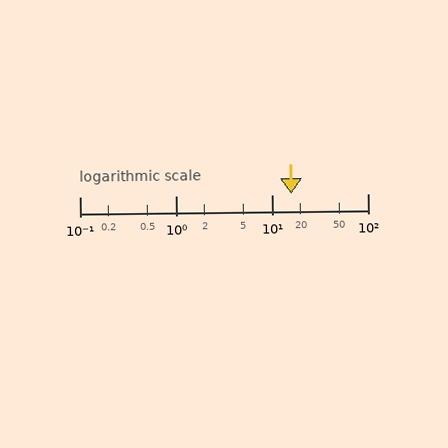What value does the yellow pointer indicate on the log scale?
The pointer indicates approximately 16.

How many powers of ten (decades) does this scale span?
The scale spans 3 decades, from 0.1 to 100.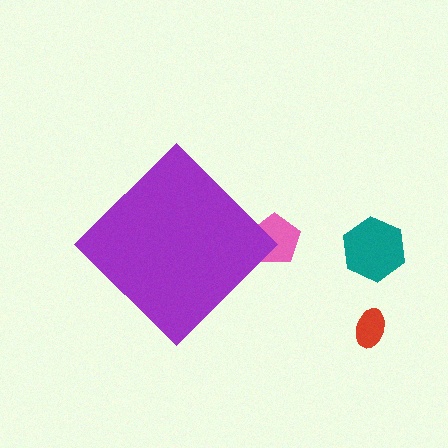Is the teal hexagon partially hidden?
No, the teal hexagon is fully visible.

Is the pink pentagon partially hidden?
Yes, the pink pentagon is partially hidden behind the purple diamond.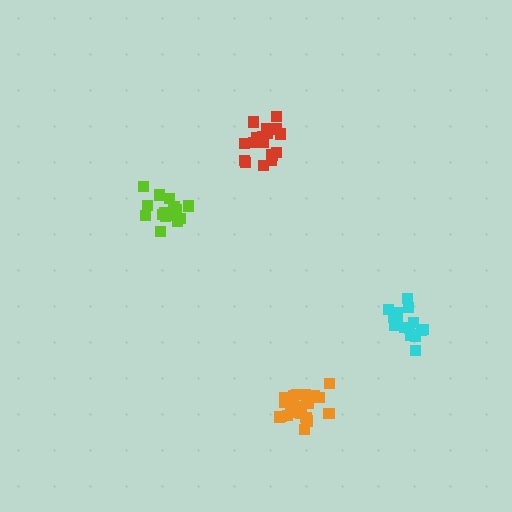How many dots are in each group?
Group 1: 17 dots, Group 2: 16 dots, Group 3: 21 dots, Group 4: 17 dots (71 total).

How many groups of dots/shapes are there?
There are 4 groups.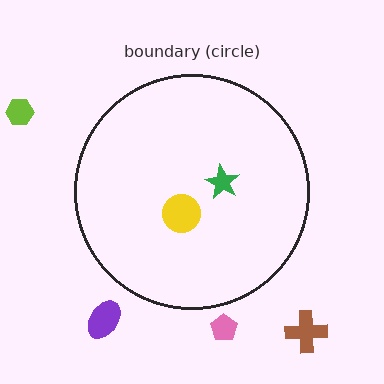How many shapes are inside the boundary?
2 inside, 4 outside.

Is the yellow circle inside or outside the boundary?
Inside.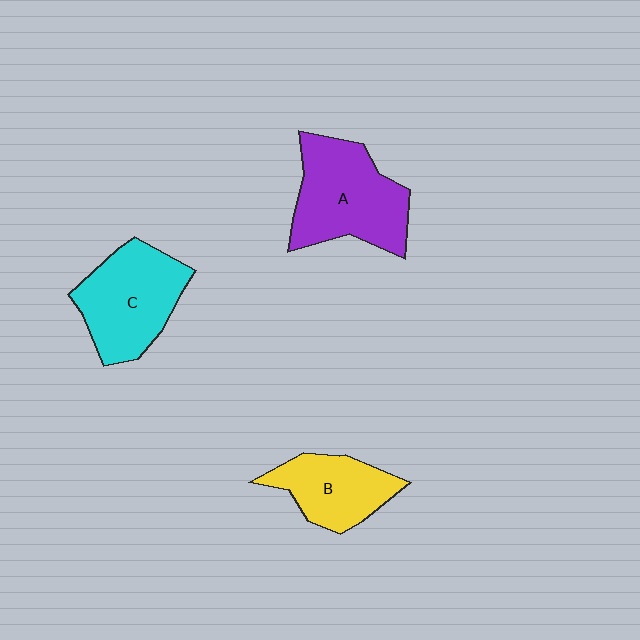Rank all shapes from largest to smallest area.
From largest to smallest: A (purple), C (cyan), B (yellow).